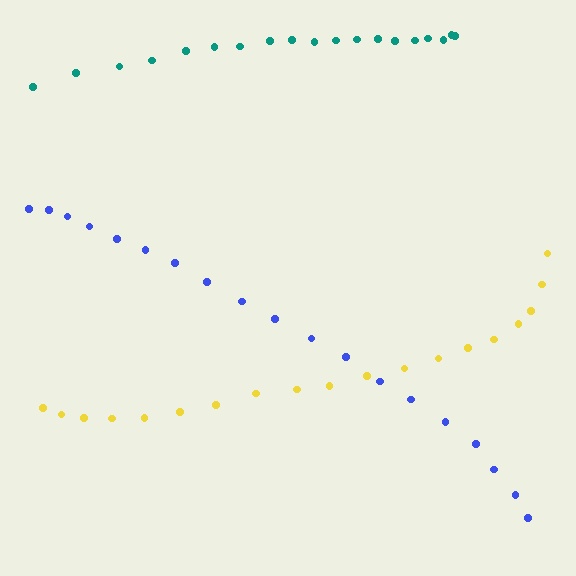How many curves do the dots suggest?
There are 3 distinct paths.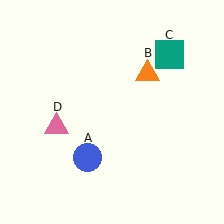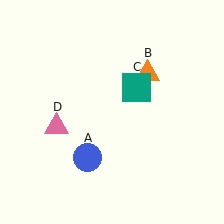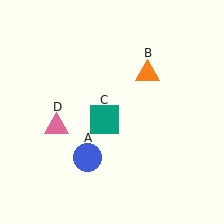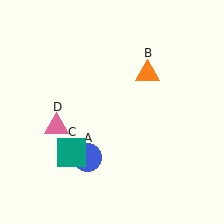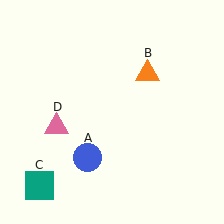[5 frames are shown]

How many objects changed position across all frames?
1 object changed position: teal square (object C).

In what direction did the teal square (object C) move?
The teal square (object C) moved down and to the left.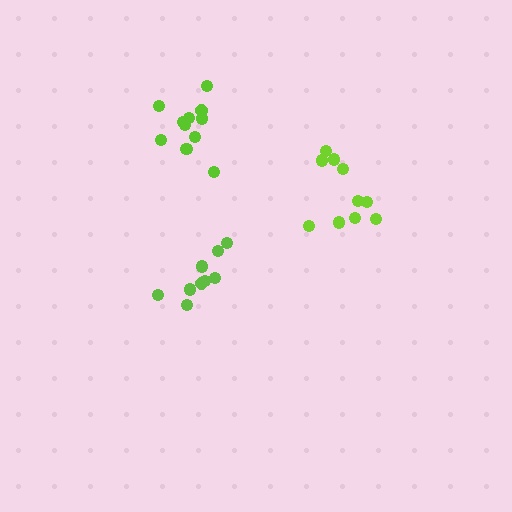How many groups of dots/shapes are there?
There are 3 groups.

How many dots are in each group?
Group 1: 10 dots, Group 2: 9 dots, Group 3: 12 dots (31 total).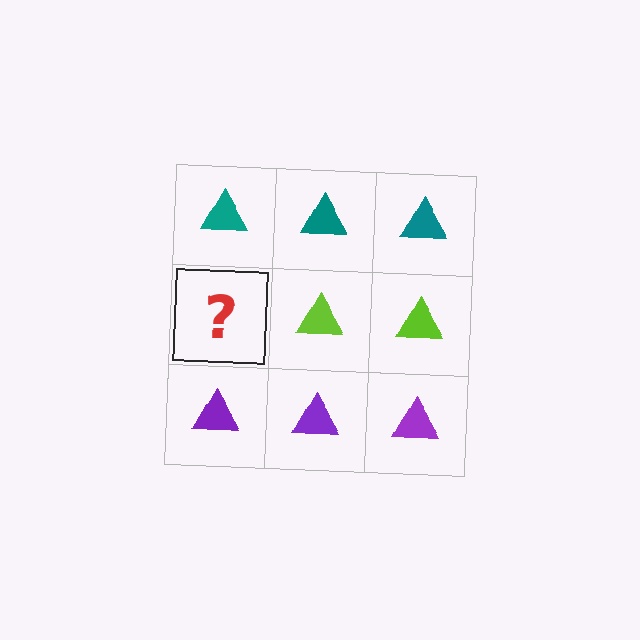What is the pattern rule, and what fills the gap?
The rule is that each row has a consistent color. The gap should be filled with a lime triangle.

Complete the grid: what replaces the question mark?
The question mark should be replaced with a lime triangle.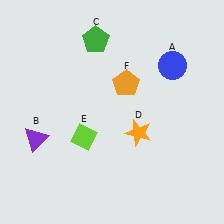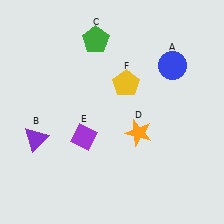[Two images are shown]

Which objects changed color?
E changed from lime to purple. F changed from orange to yellow.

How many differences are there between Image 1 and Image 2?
There are 2 differences between the two images.